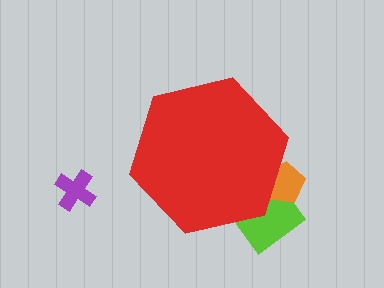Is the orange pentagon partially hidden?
Yes, the orange pentagon is partially hidden behind the red hexagon.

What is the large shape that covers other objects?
A red hexagon.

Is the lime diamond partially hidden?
Yes, the lime diamond is partially hidden behind the red hexagon.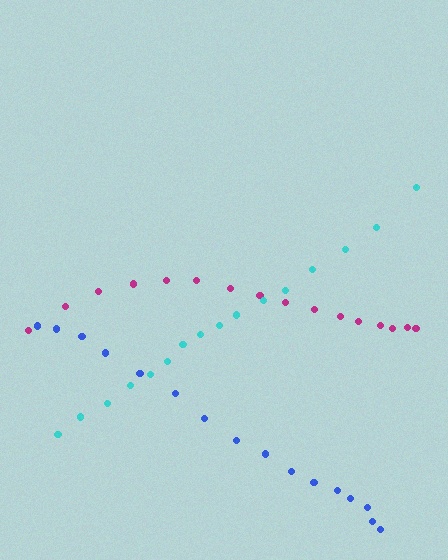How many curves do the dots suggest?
There are 3 distinct paths.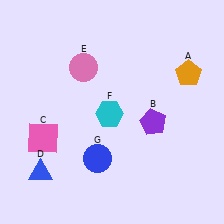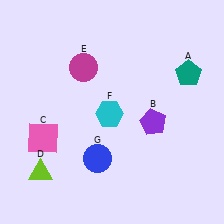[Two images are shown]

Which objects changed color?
A changed from orange to teal. D changed from blue to lime. E changed from pink to magenta.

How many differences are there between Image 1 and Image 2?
There are 3 differences between the two images.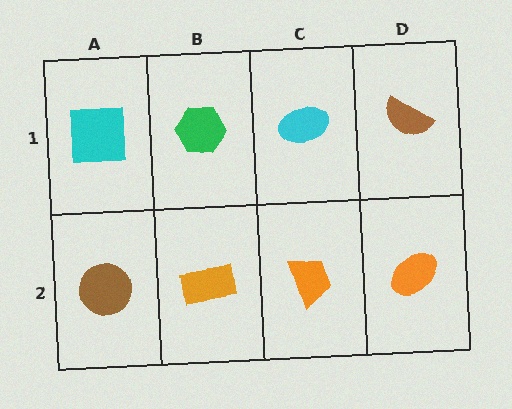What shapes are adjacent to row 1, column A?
A brown circle (row 2, column A), a green hexagon (row 1, column B).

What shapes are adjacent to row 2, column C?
A cyan ellipse (row 1, column C), an orange rectangle (row 2, column B), an orange ellipse (row 2, column D).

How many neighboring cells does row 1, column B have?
3.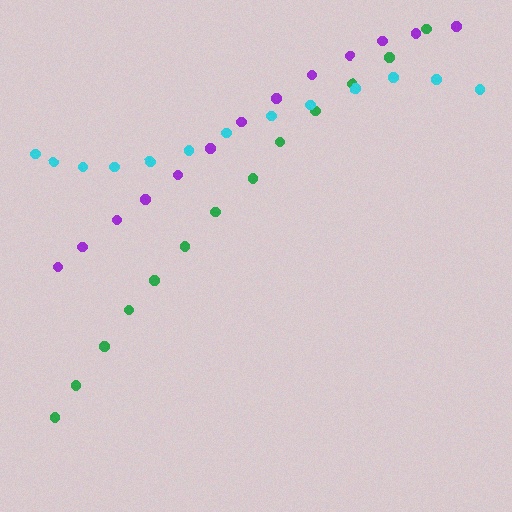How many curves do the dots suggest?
There are 3 distinct paths.